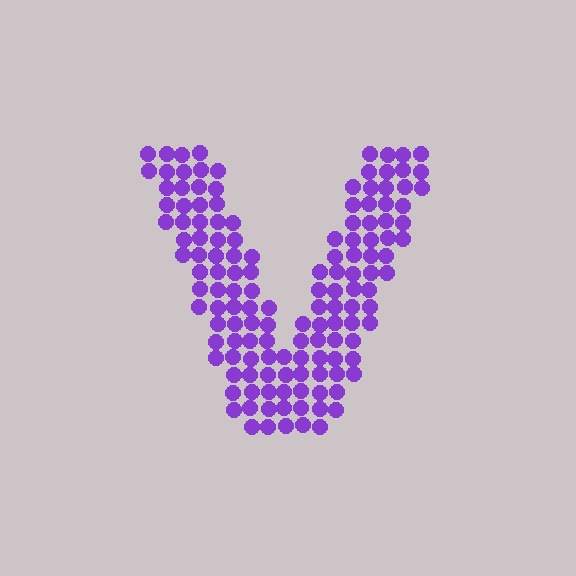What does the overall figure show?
The overall figure shows the letter V.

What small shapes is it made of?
It is made of small circles.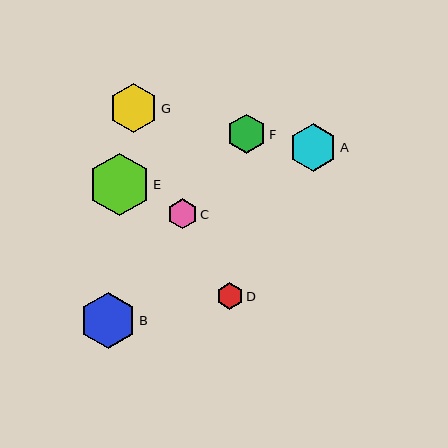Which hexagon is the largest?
Hexagon E is the largest with a size of approximately 62 pixels.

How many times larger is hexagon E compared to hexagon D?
Hexagon E is approximately 2.4 times the size of hexagon D.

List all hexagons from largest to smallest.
From largest to smallest: E, B, G, A, F, C, D.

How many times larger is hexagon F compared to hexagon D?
Hexagon F is approximately 1.5 times the size of hexagon D.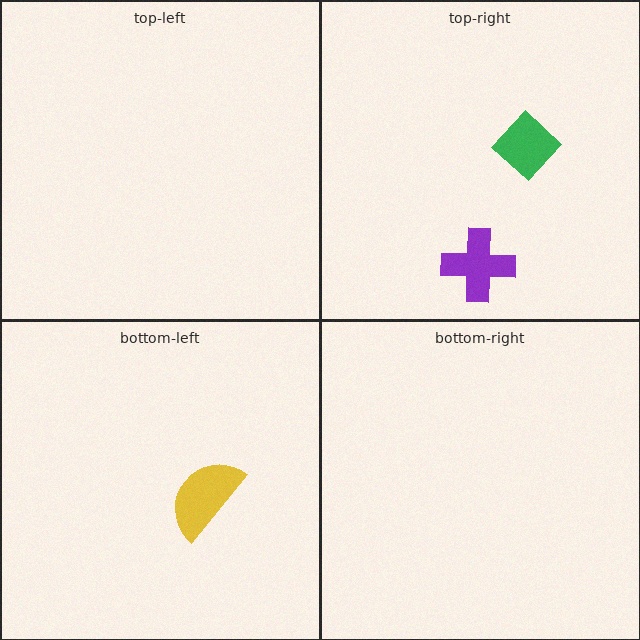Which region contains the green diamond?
The top-right region.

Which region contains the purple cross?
The top-right region.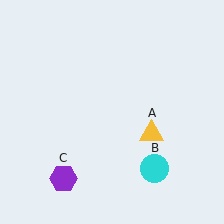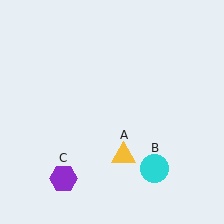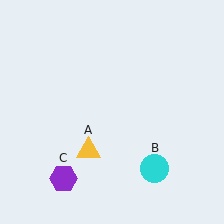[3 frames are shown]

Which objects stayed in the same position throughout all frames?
Cyan circle (object B) and purple hexagon (object C) remained stationary.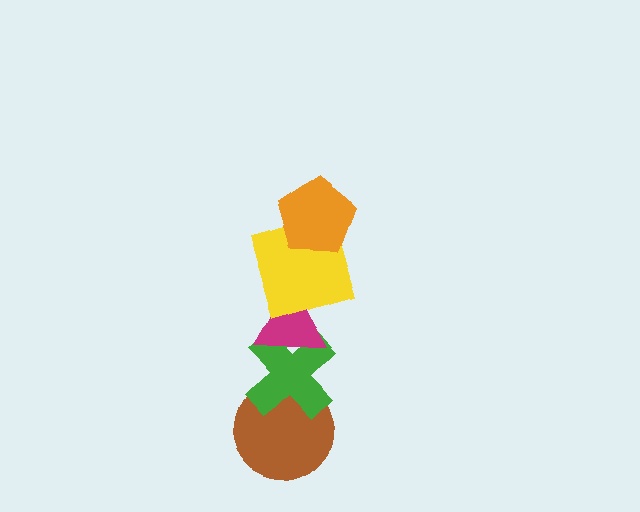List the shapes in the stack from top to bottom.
From top to bottom: the orange pentagon, the yellow square, the magenta triangle, the green cross, the brown circle.